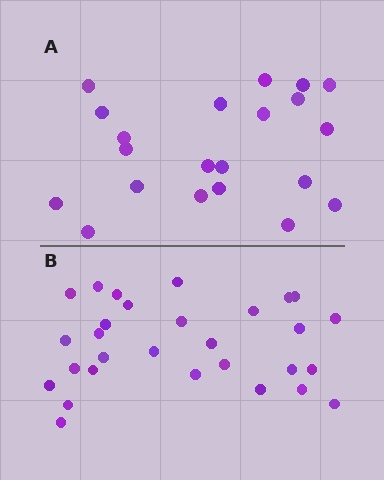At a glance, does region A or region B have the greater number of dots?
Region B (the bottom region) has more dots.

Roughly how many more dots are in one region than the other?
Region B has roughly 8 or so more dots than region A.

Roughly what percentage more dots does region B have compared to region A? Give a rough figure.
About 40% more.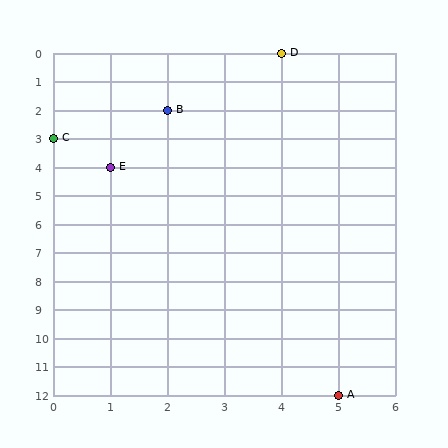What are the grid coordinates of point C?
Point C is at grid coordinates (0, 3).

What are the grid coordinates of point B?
Point B is at grid coordinates (2, 2).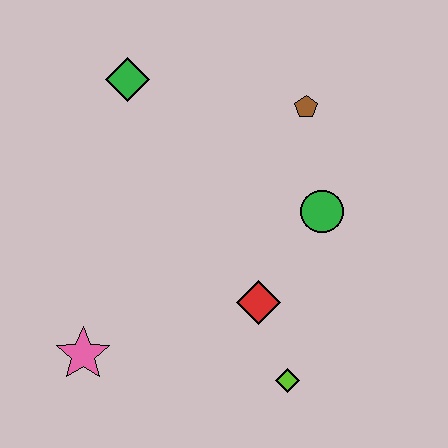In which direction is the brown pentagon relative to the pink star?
The brown pentagon is above the pink star.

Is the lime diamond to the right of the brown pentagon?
No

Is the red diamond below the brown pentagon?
Yes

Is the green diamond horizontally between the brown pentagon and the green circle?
No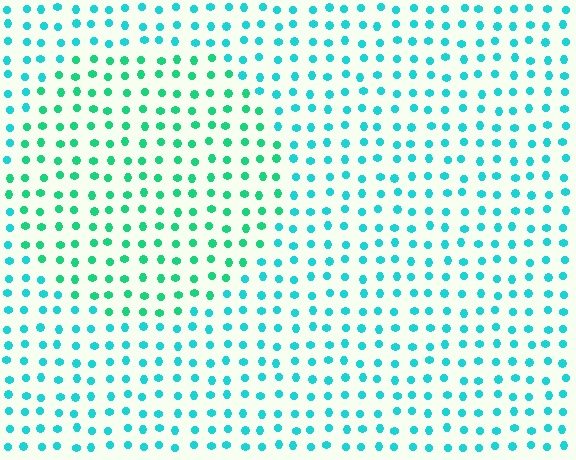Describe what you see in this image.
The image is filled with small cyan elements in a uniform arrangement. A circle-shaped region is visible where the elements are tinted to a slightly different hue, forming a subtle color boundary.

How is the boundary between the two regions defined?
The boundary is defined purely by a slight shift in hue (about 29 degrees). Spacing, size, and orientation are identical on both sides.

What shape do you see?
I see a circle.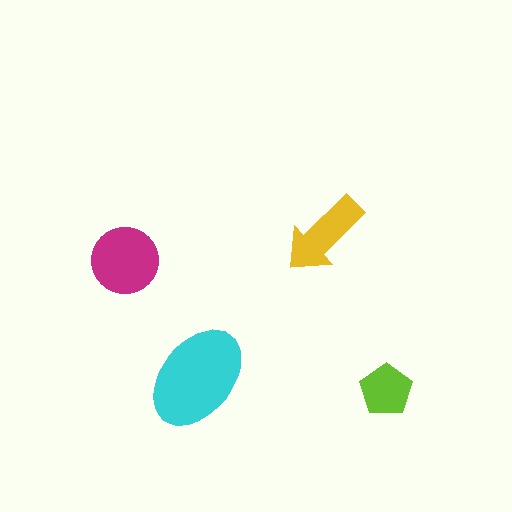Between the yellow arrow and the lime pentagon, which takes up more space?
The yellow arrow.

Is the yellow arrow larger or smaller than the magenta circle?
Smaller.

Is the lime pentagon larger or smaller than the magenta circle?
Smaller.